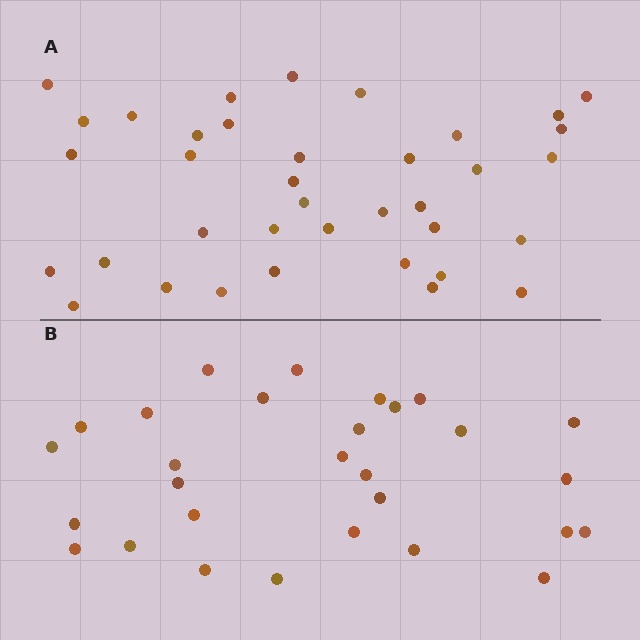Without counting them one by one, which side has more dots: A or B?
Region A (the top region) has more dots.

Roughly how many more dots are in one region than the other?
Region A has roughly 8 or so more dots than region B.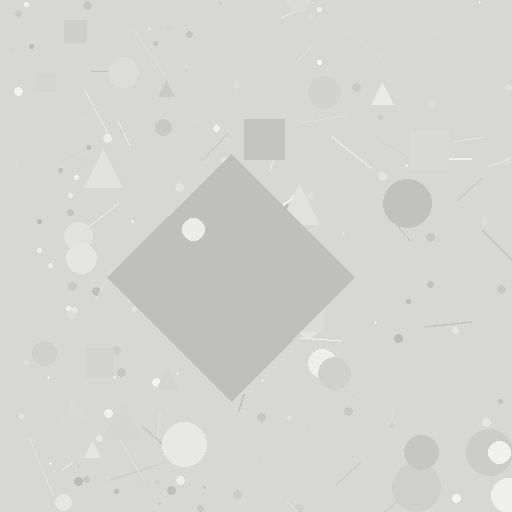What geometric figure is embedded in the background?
A diamond is embedded in the background.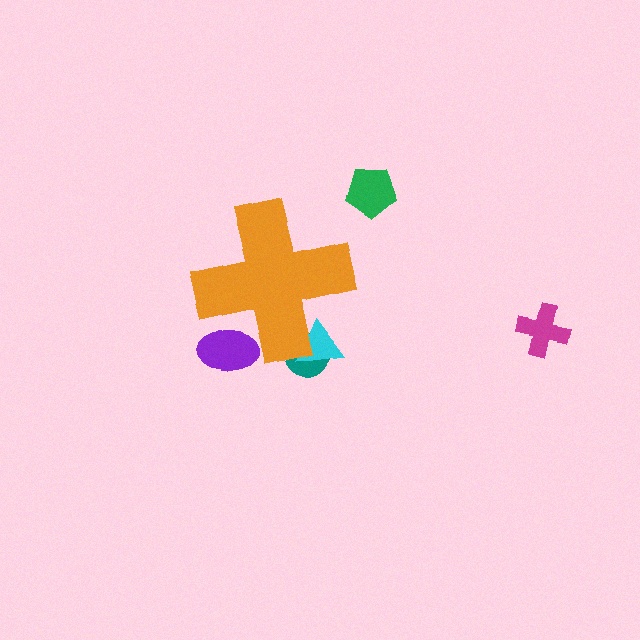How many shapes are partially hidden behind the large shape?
3 shapes are partially hidden.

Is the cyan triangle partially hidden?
Yes, the cyan triangle is partially hidden behind the orange cross.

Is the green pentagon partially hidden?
No, the green pentagon is fully visible.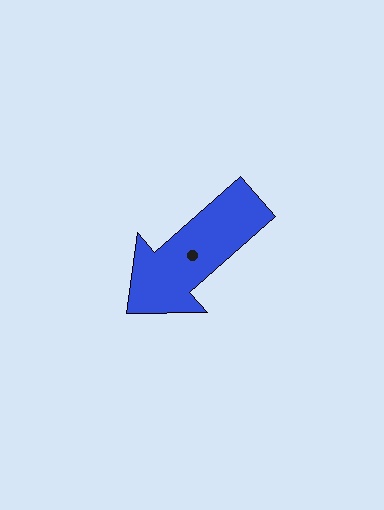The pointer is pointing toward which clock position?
Roughly 8 o'clock.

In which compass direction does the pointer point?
Southwest.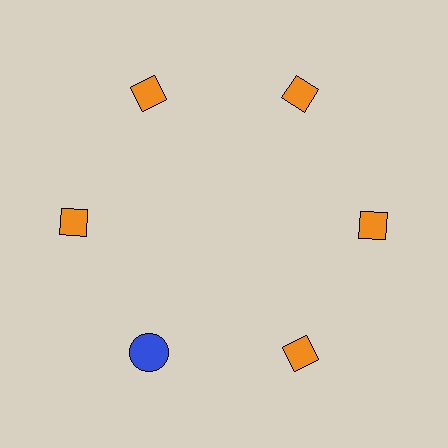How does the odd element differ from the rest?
It differs in both color (blue instead of orange) and shape (circle instead of diamond).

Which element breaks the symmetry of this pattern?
The blue circle at roughly the 7 o'clock position breaks the symmetry. All other shapes are orange diamonds.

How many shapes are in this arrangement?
There are 6 shapes arranged in a ring pattern.